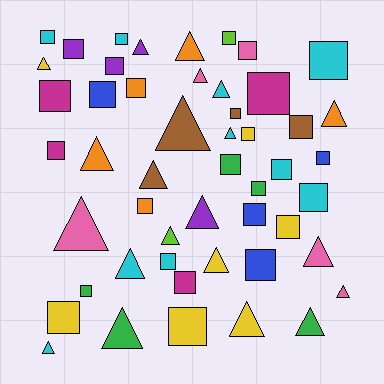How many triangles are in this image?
There are 21 triangles.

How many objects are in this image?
There are 50 objects.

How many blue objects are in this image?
There are 4 blue objects.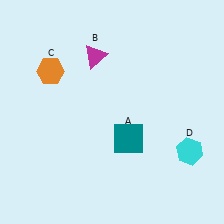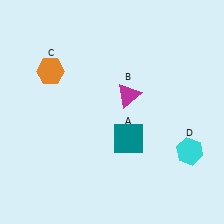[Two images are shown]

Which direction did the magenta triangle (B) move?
The magenta triangle (B) moved down.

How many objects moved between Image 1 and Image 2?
1 object moved between the two images.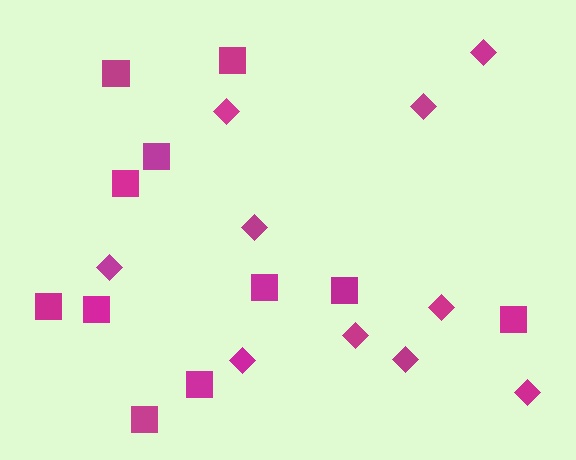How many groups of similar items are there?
There are 2 groups: one group of squares (11) and one group of diamonds (10).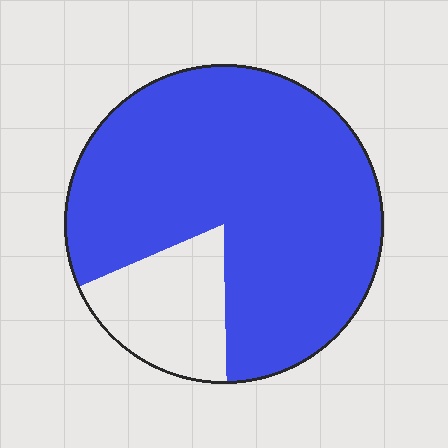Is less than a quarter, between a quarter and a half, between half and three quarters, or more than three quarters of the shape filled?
More than three quarters.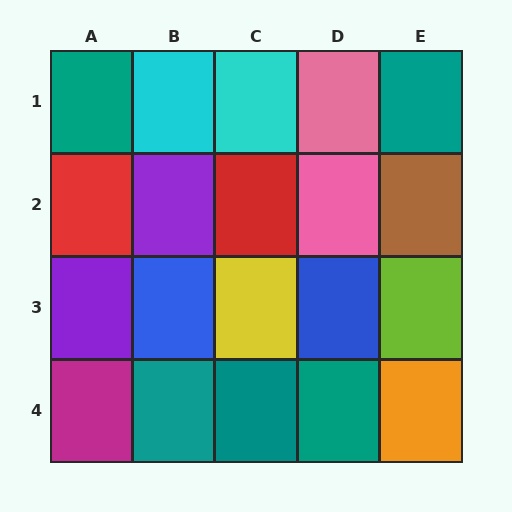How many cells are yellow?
1 cell is yellow.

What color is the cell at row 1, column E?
Teal.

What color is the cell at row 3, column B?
Blue.